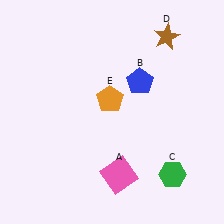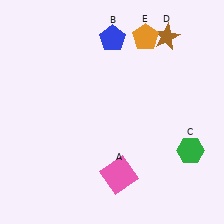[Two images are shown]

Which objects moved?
The objects that moved are: the blue pentagon (B), the green hexagon (C), the orange pentagon (E).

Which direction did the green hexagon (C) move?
The green hexagon (C) moved up.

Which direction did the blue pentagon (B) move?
The blue pentagon (B) moved up.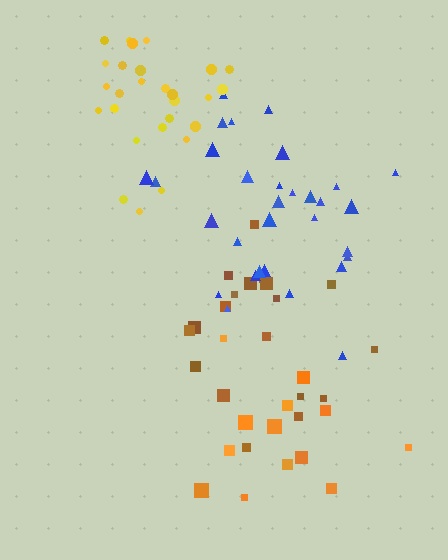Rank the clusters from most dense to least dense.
yellow, blue, orange, brown.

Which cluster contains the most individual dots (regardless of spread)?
Blue (31).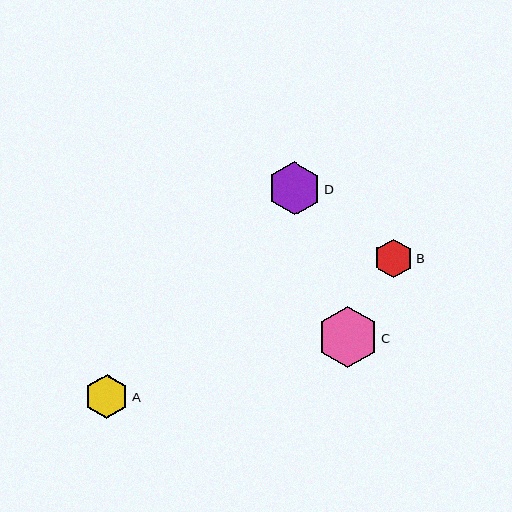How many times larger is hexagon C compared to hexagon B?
Hexagon C is approximately 1.6 times the size of hexagon B.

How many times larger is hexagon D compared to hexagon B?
Hexagon D is approximately 1.4 times the size of hexagon B.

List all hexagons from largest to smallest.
From largest to smallest: C, D, A, B.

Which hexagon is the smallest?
Hexagon B is the smallest with a size of approximately 39 pixels.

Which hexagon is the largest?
Hexagon C is the largest with a size of approximately 61 pixels.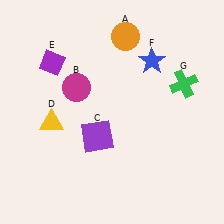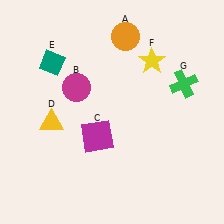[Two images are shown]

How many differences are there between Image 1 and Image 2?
There are 3 differences between the two images.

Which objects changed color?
C changed from purple to magenta. E changed from purple to teal. F changed from blue to yellow.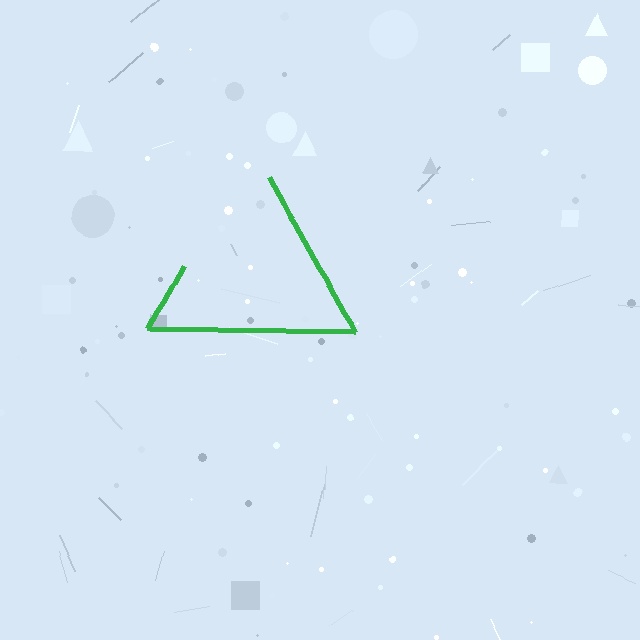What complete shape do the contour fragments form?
The contour fragments form a triangle.